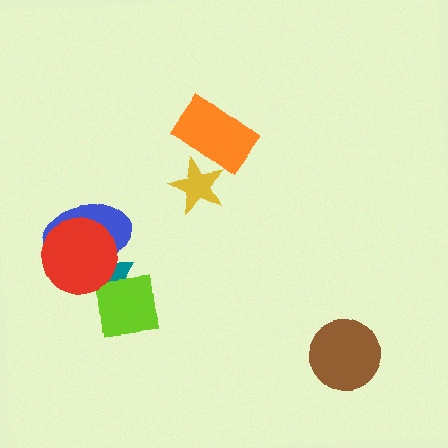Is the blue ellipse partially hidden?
Yes, it is partially covered by another shape.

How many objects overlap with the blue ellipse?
2 objects overlap with the blue ellipse.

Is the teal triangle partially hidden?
Yes, it is partially covered by another shape.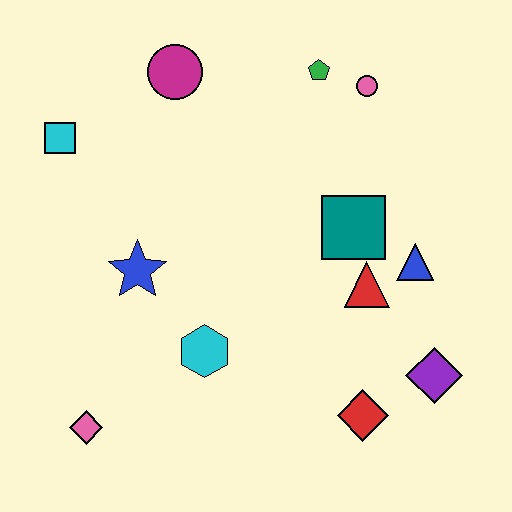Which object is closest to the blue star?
The cyan hexagon is closest to the blue star.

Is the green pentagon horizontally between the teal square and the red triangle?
No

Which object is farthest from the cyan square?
The purple diamond is farthest from the cyan square.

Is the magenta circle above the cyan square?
Yes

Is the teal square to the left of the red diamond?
Yes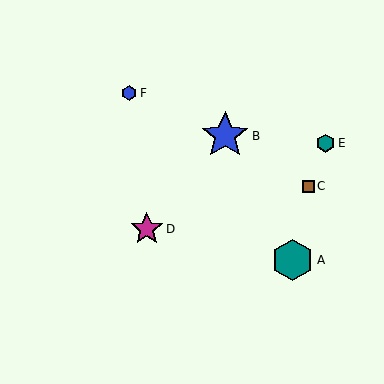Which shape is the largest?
The blue star (labeled B) is the largest.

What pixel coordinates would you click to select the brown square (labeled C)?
Click at (308, 186) to select the brown square C.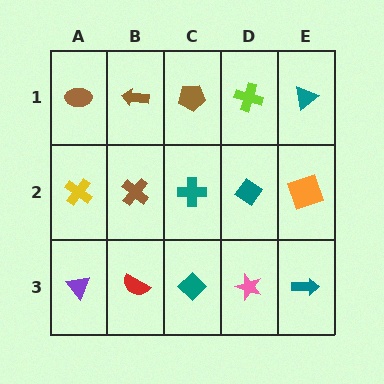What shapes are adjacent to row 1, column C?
A teal cross (row 2, column C), a brown arrow (row 1, column B), a lime cross (row 1, column D).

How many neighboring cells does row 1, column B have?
3.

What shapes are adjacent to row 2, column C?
A brown pentagon (row 1, column C), a teal diamond (row 3, column C), a brown cross (row 2, column B), a teal diamond (row 2, column D).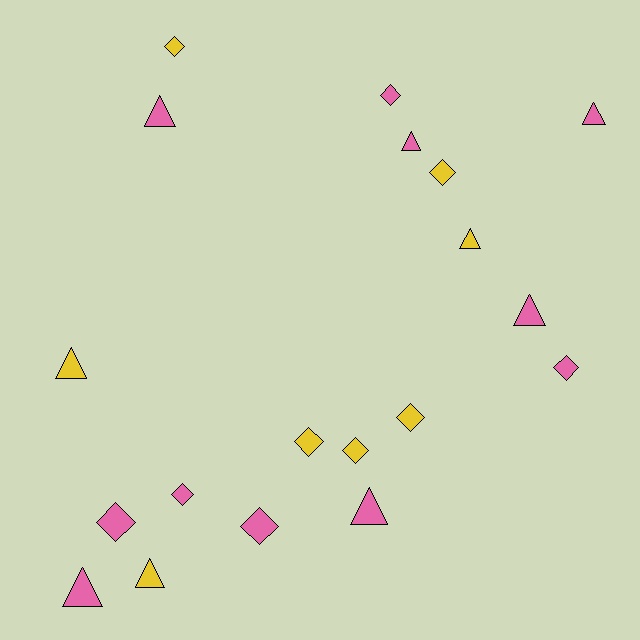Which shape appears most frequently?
Diamond, with 10 objects.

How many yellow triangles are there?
There are 3 yellow triangles.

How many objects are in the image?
There are 19 objects.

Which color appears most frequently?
Pink, with 11 objects.